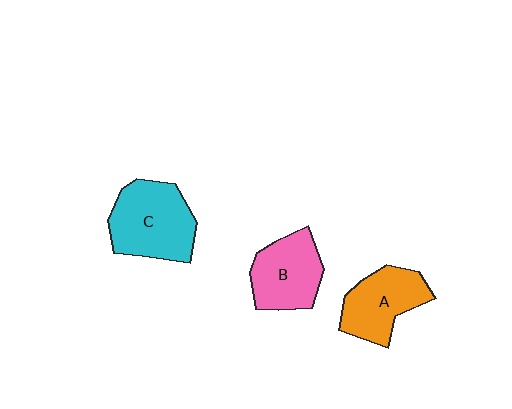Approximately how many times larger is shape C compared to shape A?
Approximately 1.3 times.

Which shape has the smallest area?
Shape A (orange).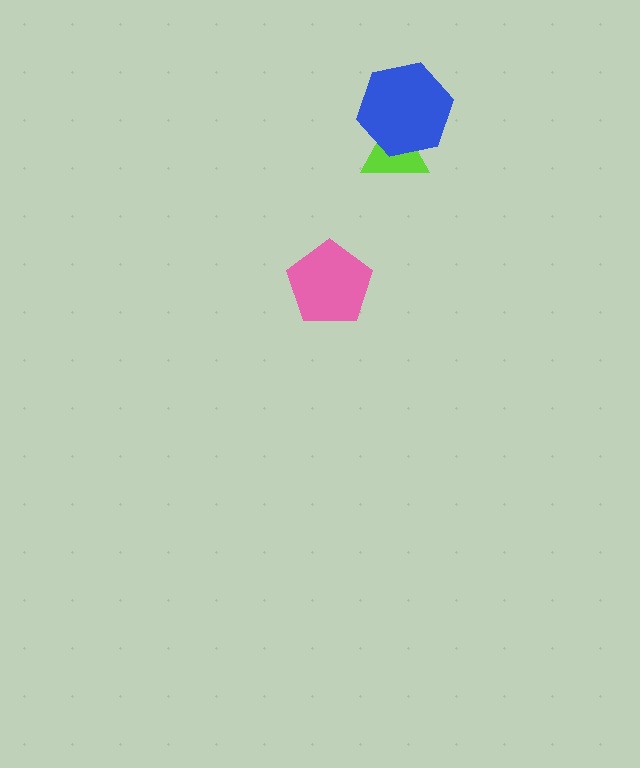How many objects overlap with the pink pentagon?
0 objects overlap with the pink pentagon.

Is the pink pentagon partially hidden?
No, no other shape covers it.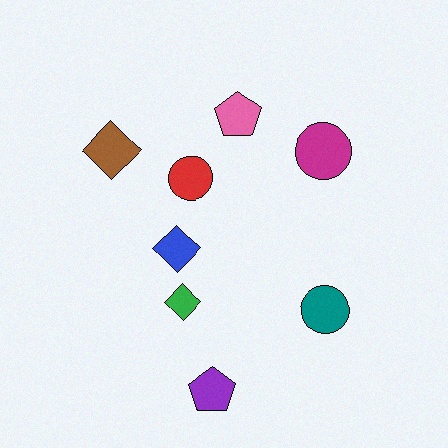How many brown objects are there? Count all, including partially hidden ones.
There is 1 brown object.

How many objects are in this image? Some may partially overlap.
There are 8 objects.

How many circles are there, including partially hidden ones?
There are 3 circles.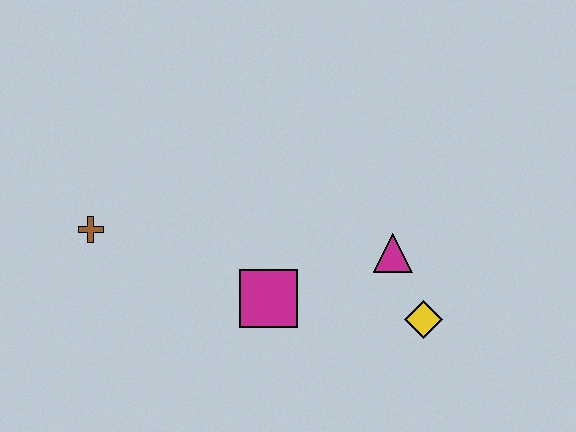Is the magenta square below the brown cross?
Yes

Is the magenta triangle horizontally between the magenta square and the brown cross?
No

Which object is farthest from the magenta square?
The brown cross is farthest from the magenta square.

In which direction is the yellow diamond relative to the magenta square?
The yellow diamond is to the right of the magenta square.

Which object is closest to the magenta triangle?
The yellow diamond is closest to the magenta triangle.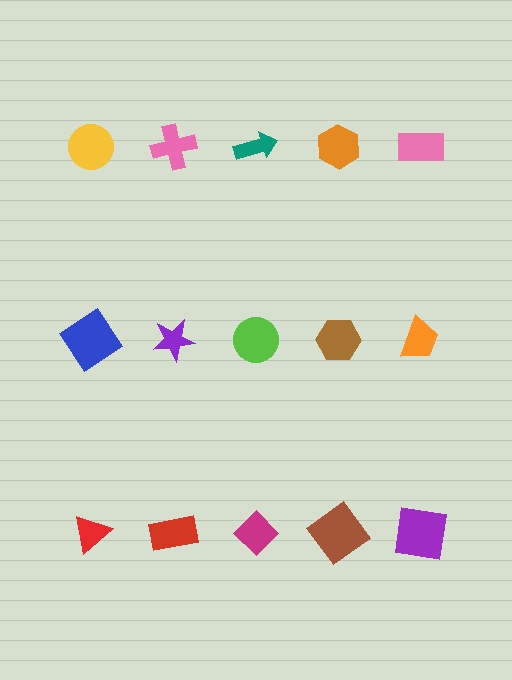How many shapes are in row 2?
5 shapes.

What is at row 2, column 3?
A lime circle.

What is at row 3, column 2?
A red rectangle.